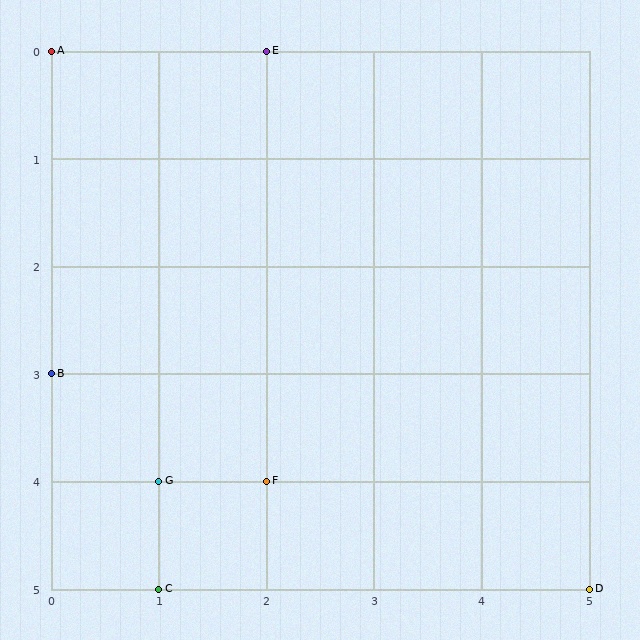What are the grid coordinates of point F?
Point F is at grid coordinates (2, 4).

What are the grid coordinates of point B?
Point B is at grid coordinates (0, 3).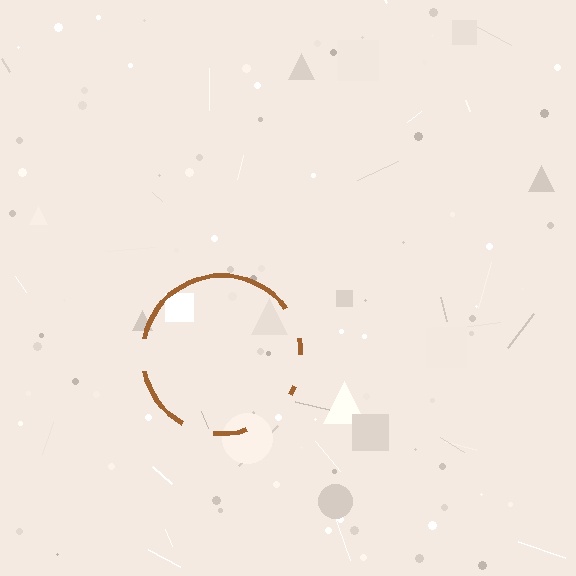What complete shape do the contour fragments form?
The contour fragments form a circle.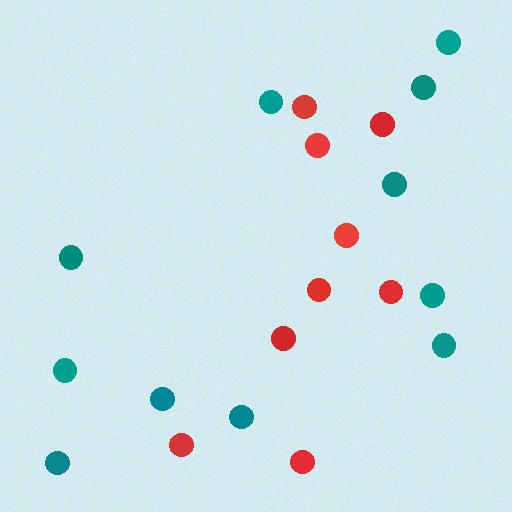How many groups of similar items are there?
There are 2 groups: one group of teal circles (11) and one group of red circles (9).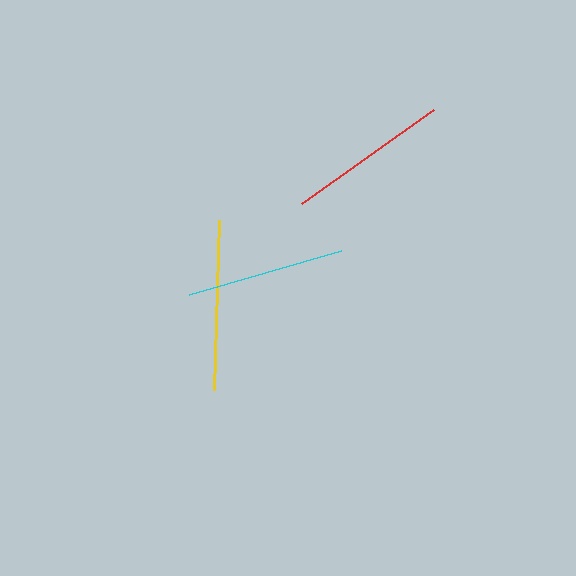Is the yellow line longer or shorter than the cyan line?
The yellow line is longer than the cyan line.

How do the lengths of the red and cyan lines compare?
The red and cyan lines are approximately the same length.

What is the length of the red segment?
The red segment is approximately 161 pixels long.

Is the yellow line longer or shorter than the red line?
The yellow line is longer than the red line.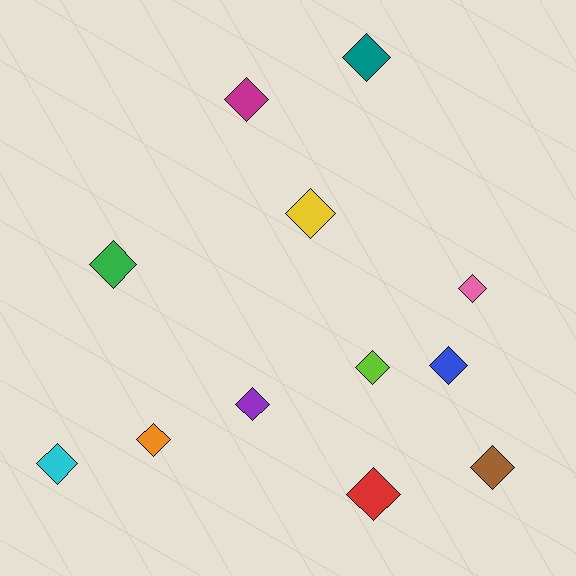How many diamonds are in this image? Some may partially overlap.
There are 12 diamonds.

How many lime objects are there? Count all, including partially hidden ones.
There is 1 lime object.